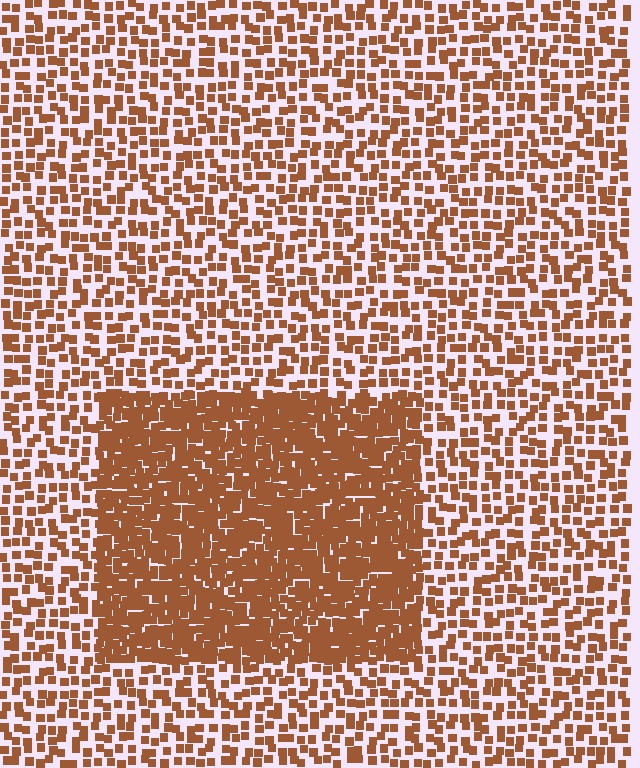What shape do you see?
I see a rectangle.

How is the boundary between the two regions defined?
The boundary is defined by a change in element density (approximately 2.3x ratio). All elements are the same color, size, and shape.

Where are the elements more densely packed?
The elements are more densely packed inside the rectangle boundary.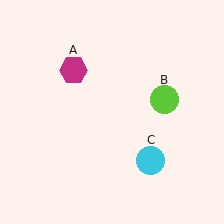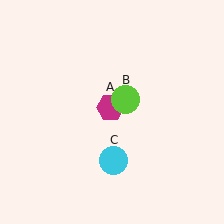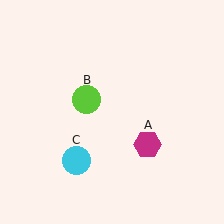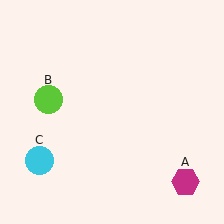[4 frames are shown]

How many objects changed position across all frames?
3 objects changed position: magenta hexagon (object A), lime circle (object B), cyan circle (object C).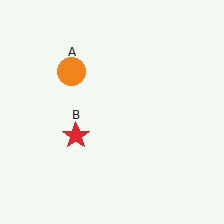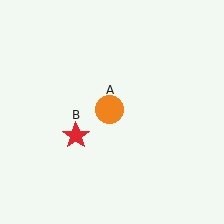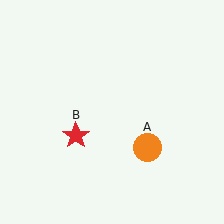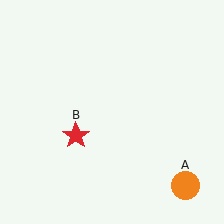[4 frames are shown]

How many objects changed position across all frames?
1 object changed position: orange circle (object A).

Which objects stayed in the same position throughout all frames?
Red star (object B) remained stationary.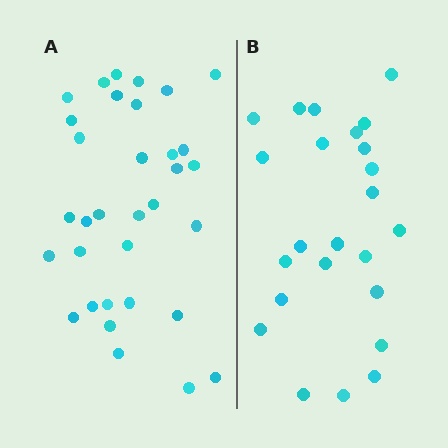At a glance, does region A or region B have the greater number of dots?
Region A (the left region) has more dots.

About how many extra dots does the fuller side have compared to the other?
Region A has roughly 8 or so more dots than region B.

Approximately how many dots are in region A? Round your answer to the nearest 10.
About 30 dots. (The exact count is 33, which rounds to 30.)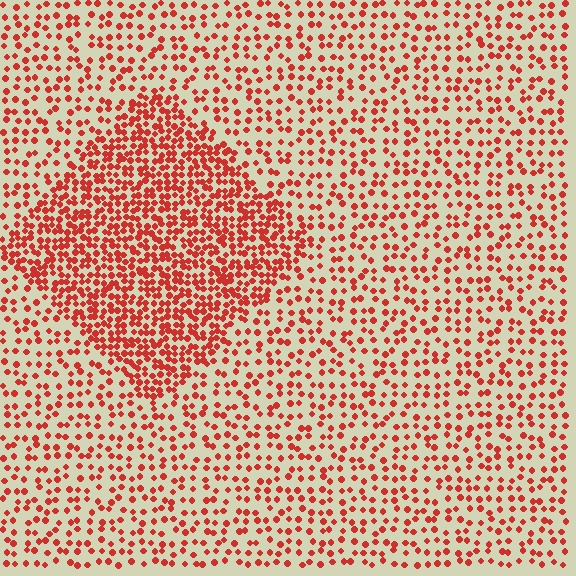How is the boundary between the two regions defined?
The boundary is defined by a change in element density (approximately 2.2x ratio). All elements are the same color, size, and shape.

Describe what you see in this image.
The image contains small red elements arranged at two different densities. A diamond-shaped region is visible where the elements are more densely packed than the surrounding area.